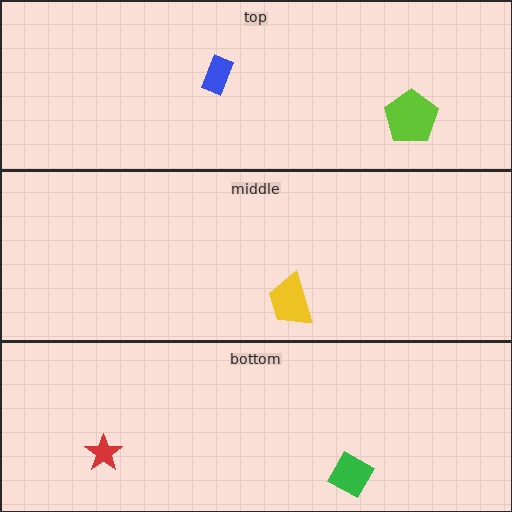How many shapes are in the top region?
2.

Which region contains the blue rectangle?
The top region.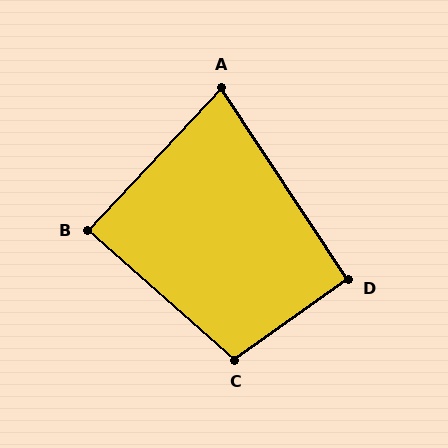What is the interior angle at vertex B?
Approximately 88 degrees (approximately right).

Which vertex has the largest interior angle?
C, at approximately 103 degrees.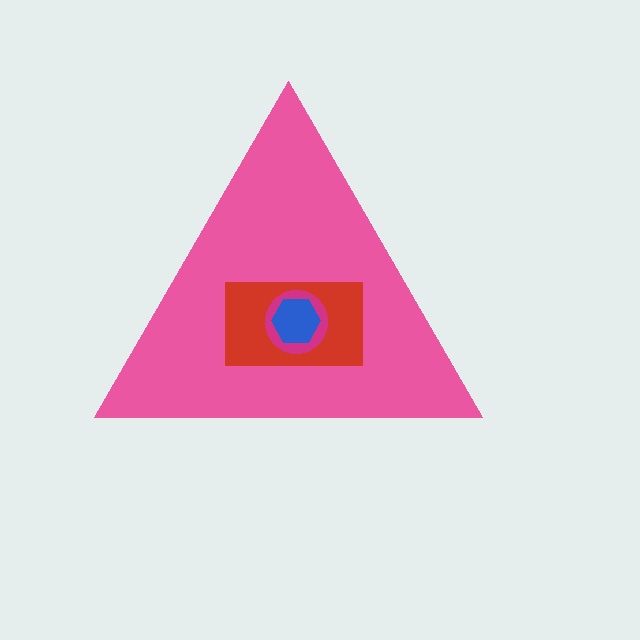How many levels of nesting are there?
4.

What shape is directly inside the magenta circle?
The blue hexagon.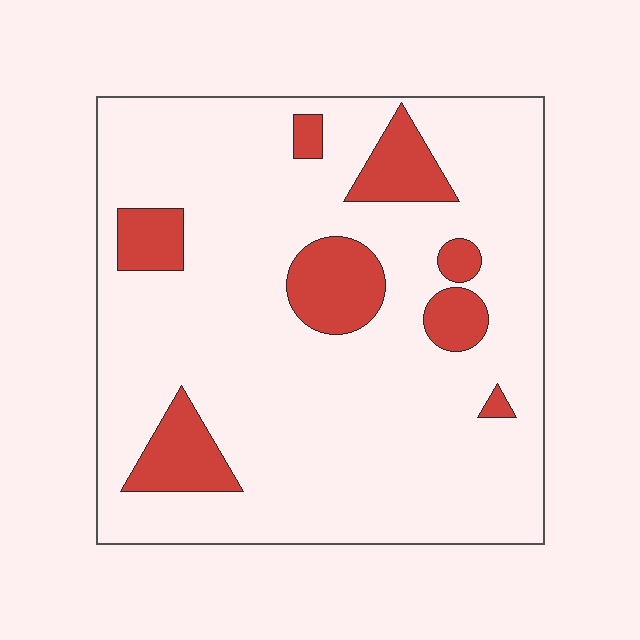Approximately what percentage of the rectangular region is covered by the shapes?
Approximately 15%.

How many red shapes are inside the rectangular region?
8.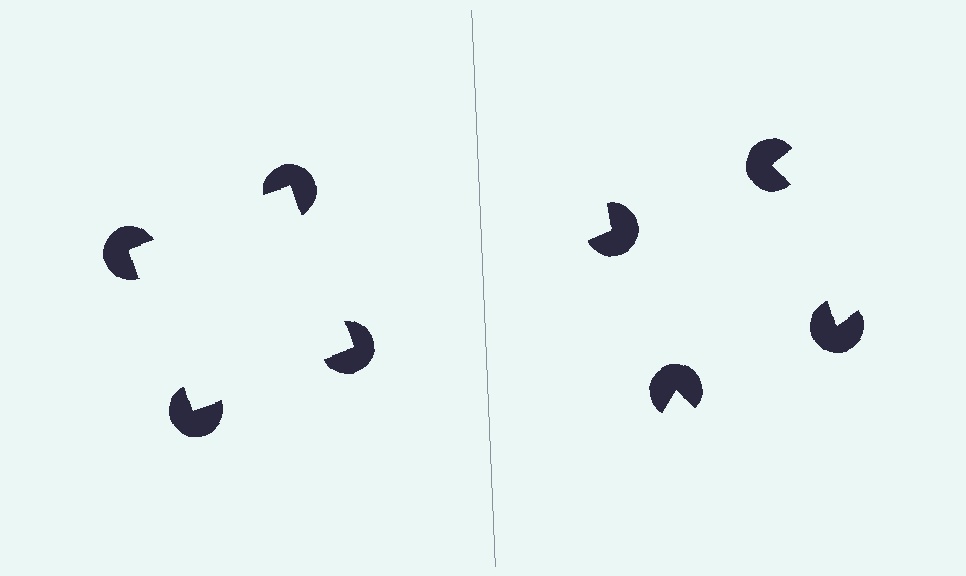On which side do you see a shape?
An illusory square appears on the left side. On the right side the wedge cuts are rotated, so no coherent shape forms.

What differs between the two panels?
The pac-man discs are positioned identically on both sides; only the wedge orientations differ. On the left they align to a square; on the right they are misaligned.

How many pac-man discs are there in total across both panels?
8 — 4 on each side.